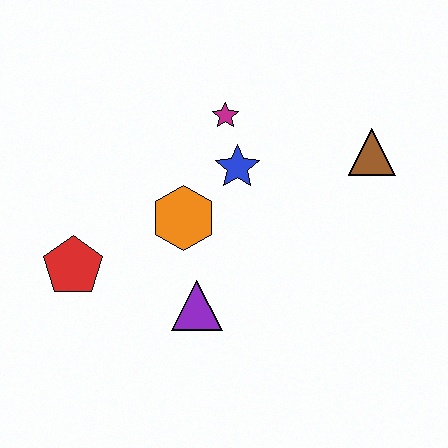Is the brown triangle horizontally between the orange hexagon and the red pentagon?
No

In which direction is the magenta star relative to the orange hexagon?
The magenta star is above the orange hexagon.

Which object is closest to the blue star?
The magenta star is closest to the blue star.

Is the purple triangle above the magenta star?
No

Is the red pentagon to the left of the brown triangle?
Yes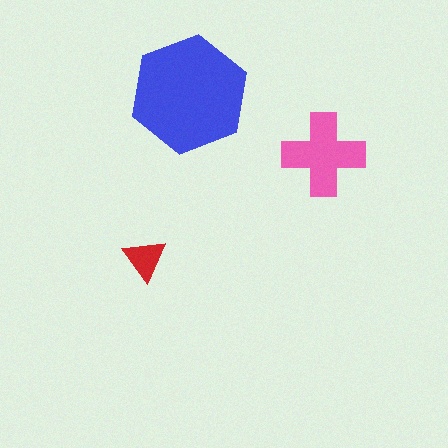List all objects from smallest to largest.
The red triangle, the pink cross, the blue hexagon.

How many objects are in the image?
There are 3 objects in the image.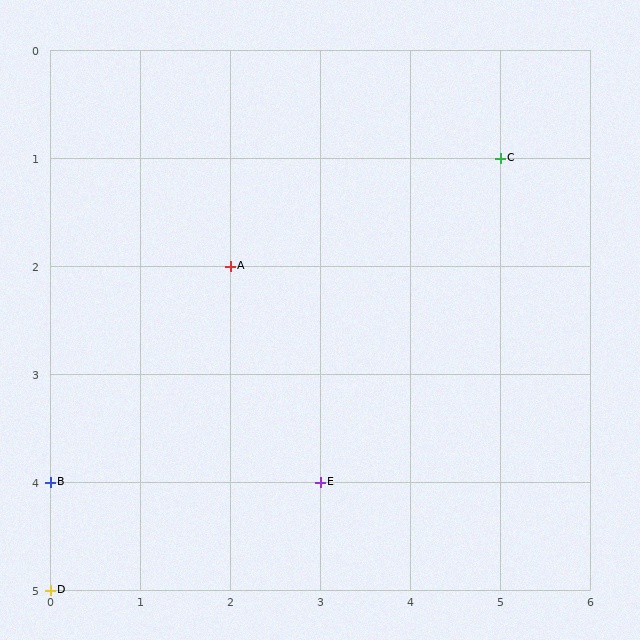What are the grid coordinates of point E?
Point E is at grid coordinates (3, 4).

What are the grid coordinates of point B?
Point B is at grid coordinates (0, 4).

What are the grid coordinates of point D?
Point D is at grid coordinates (0, 5).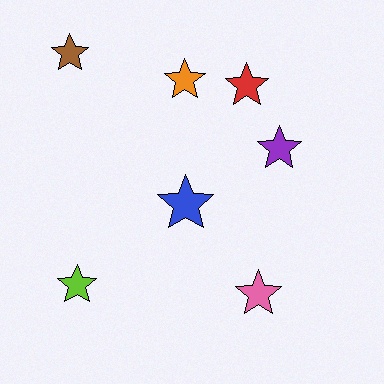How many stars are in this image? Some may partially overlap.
There are 7 stars.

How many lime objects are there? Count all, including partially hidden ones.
There is 1 lime object.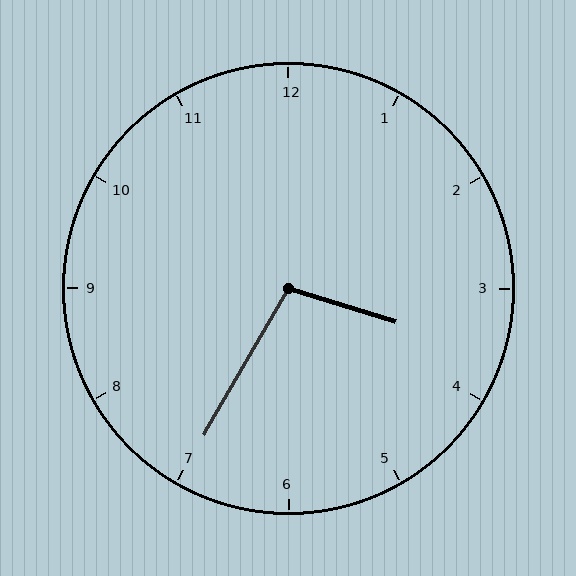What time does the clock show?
3:35.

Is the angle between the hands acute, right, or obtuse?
It is obtuse.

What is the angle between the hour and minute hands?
Approximately 102 degrees.